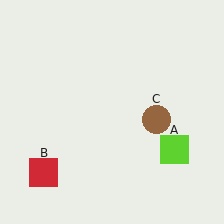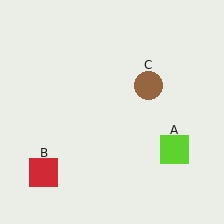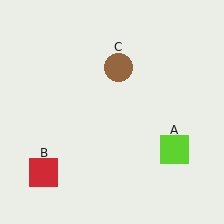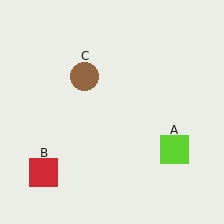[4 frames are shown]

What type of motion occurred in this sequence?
The brown circle (object C) rotated counterclockwise around the center of the scene.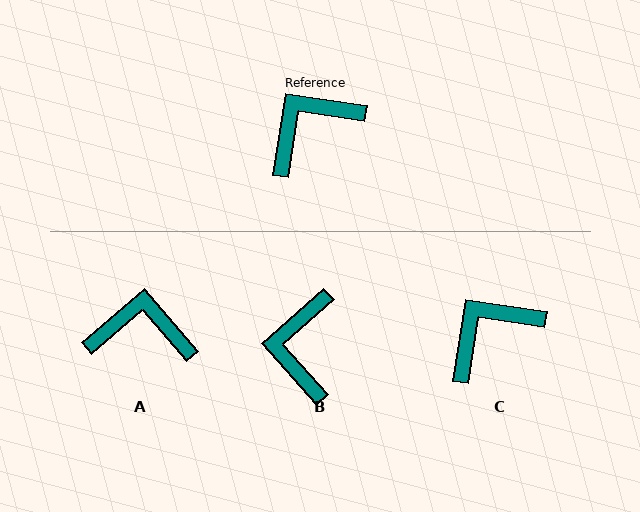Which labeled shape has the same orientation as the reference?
C.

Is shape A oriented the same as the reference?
No, it is off by about 41 degrees.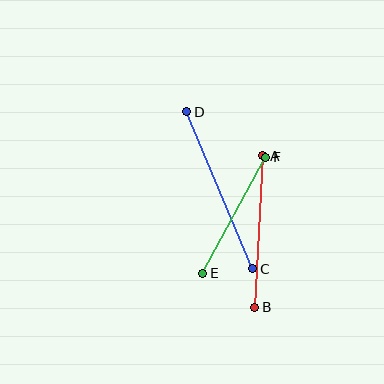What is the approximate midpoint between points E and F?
The midpoint is at approximately (234, 215) pixels.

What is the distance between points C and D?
The distance is approximately 170 pixels.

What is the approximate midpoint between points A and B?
The midpoint is at approximately (259, 232) pixels.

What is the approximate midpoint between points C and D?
The midpoint is at approximately (220, 190) pixels.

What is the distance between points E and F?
The distance is approximately 132 pixels.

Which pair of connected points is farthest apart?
Points C and D are farthest apart.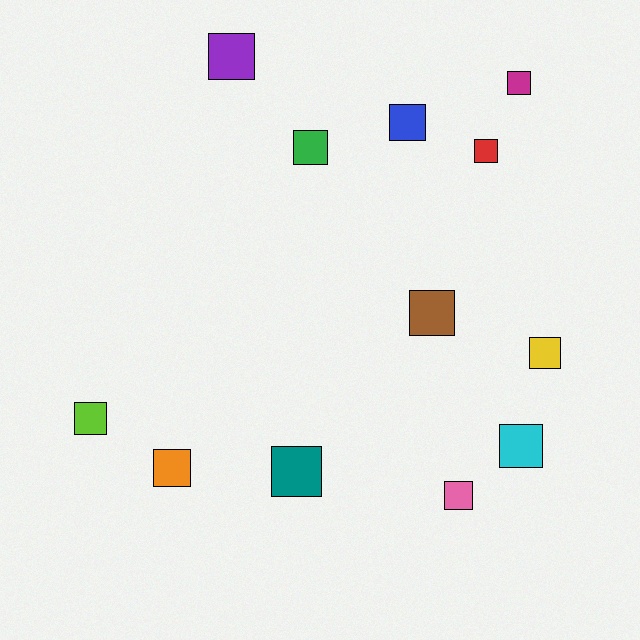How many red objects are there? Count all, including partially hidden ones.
There is 1 red object.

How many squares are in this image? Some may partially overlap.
There are 12 squares.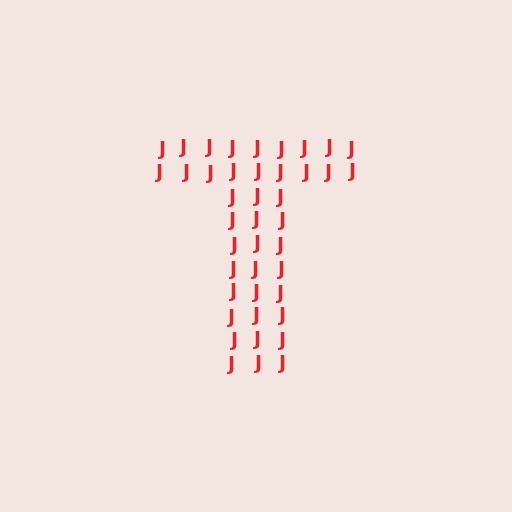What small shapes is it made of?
It is made of small letter J's.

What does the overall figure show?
The overall figure shows the letter T.